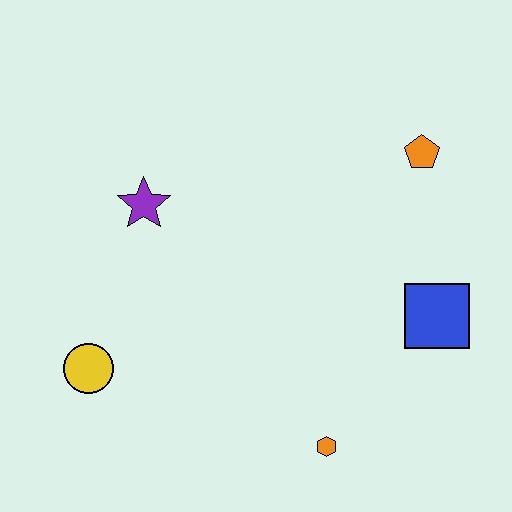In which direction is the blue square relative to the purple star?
The blue square is to the right of the purple star.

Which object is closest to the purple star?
The yellow circle is closest to the purple star.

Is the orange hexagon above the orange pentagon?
No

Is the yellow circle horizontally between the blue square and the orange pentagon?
No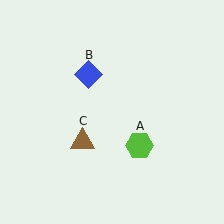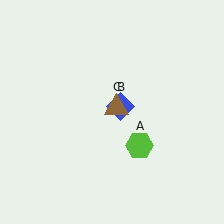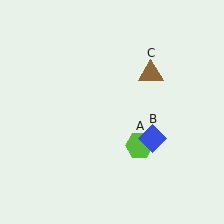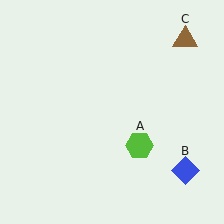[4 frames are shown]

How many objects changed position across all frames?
2 objects changed position: blue diamond (object B), brown triangle (object C).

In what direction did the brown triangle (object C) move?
The brown triangle (object C) moved up and to the right.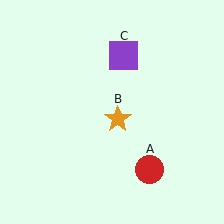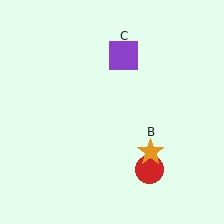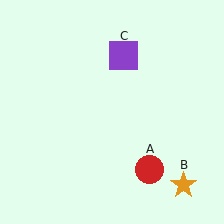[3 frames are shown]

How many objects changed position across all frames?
1 object changed position: orange star (object B).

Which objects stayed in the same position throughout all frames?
Red circle (object A) and purple square (object C) remained stationary.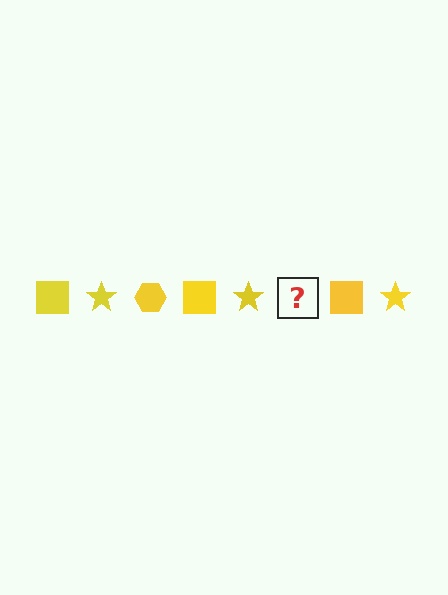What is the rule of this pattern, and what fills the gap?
The rule is that the pattern cycles through square, star, hexagon shapes in yellow. The gap should be filled with a yellow hexagon.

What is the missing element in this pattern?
The missing element is a yellow hexagon.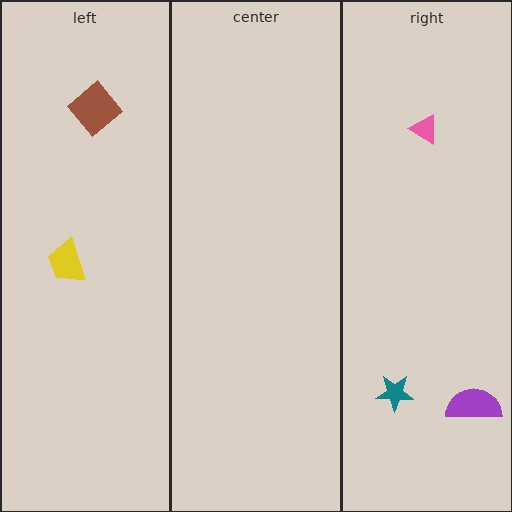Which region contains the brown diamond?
The left region.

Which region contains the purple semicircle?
The right region.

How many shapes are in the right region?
3.